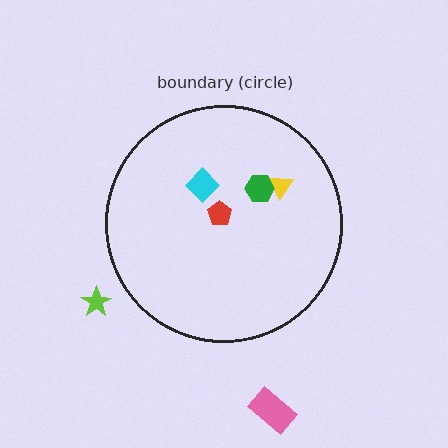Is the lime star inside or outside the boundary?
Outside.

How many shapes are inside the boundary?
4 inside, 2 outside.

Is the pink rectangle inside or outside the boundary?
Outside.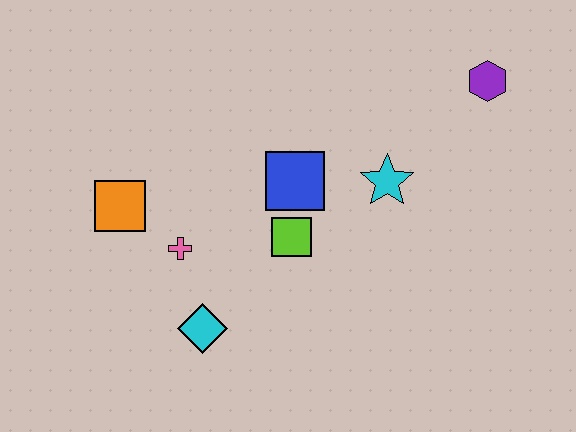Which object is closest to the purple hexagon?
The cyan star is closest to the purple hexagon.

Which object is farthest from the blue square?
The purple hexagon is farthest from the blue square.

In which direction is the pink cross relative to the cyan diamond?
The pink cross is above the cyan diamond.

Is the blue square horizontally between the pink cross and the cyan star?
Yes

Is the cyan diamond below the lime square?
Yes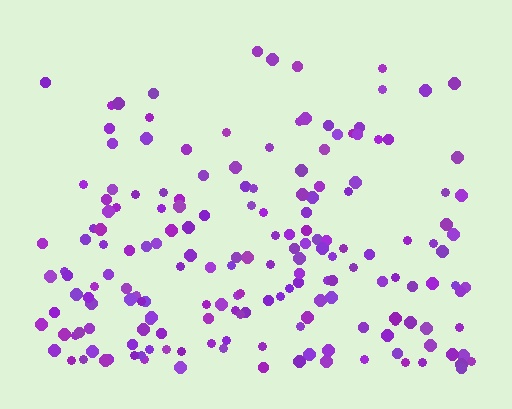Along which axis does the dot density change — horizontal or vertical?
Vertical.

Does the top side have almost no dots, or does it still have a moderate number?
Still a moderate number, just noticeably fewer than the bottom.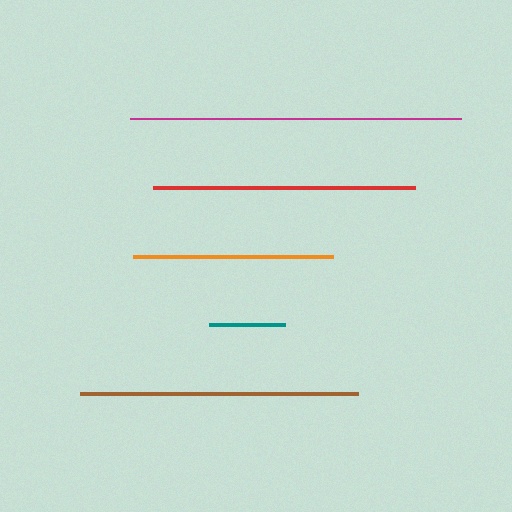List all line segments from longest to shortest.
From longest to shortest: magenta, brown, red, orange, teal.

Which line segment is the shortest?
The teal line is the shortest at approximately 76 pixels.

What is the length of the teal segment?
The teal segment is approximately 76 pixels long.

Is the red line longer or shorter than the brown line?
The brown line is longer than the red line.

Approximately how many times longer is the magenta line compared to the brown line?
The magenta line is approximately 1.2 times the length of the brown line.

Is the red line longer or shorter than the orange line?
The red line is longer than the orange line.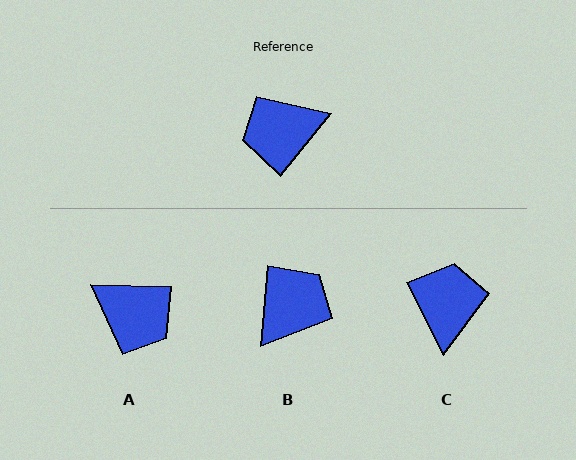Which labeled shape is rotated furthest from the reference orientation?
B, about 146 degrees away.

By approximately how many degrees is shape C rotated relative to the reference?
Approximately 114 degrees clockwise.